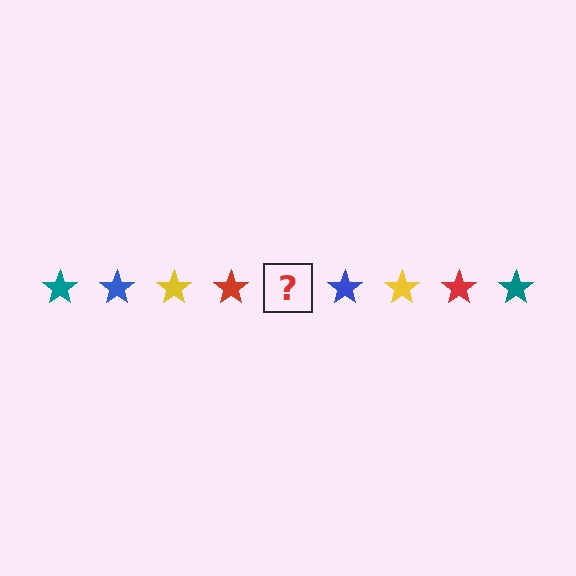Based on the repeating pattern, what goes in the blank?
The blank should be a teal star.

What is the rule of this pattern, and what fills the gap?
The rule is that the pattern cycles through teal, blue, yellow, red stars. The gap should be filled with a teal star.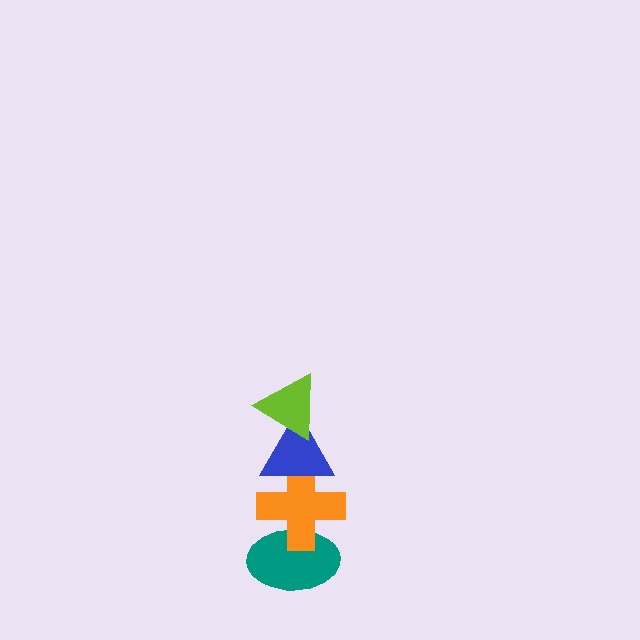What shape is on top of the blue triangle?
The lime triangle is on top of the blue triangle.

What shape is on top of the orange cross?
The blue triangle is on top of the orange cross.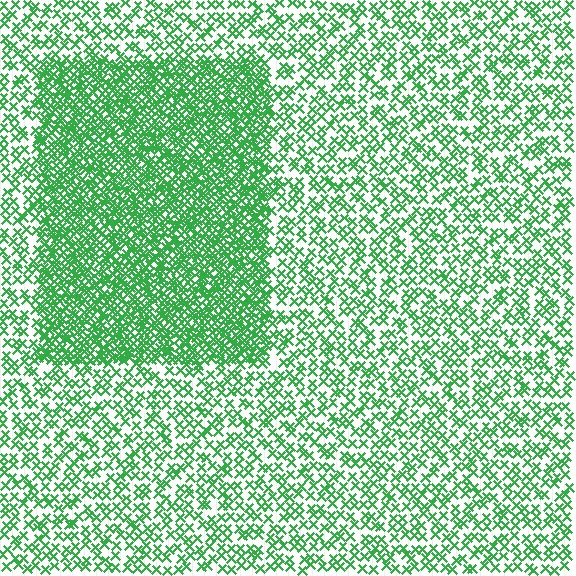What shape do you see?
I see a rectangle.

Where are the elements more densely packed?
The elements are more densely packed inside the rectangle boundary.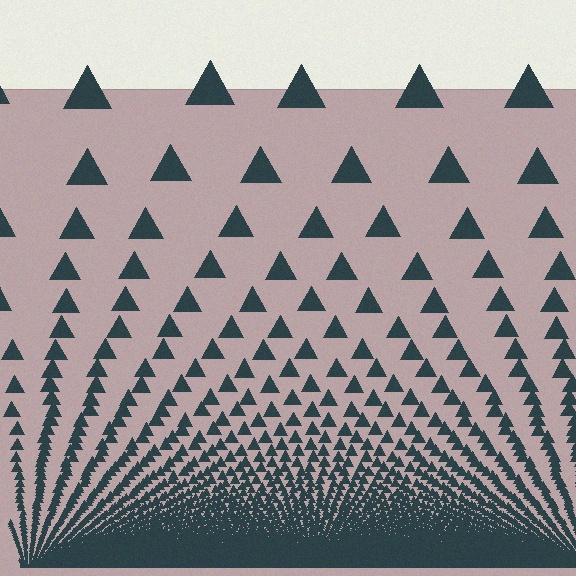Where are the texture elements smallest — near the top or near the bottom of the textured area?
Near the bottom.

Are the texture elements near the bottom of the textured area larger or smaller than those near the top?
Smaller. The gradient is inverted — elements near the bottom are smaller and denser.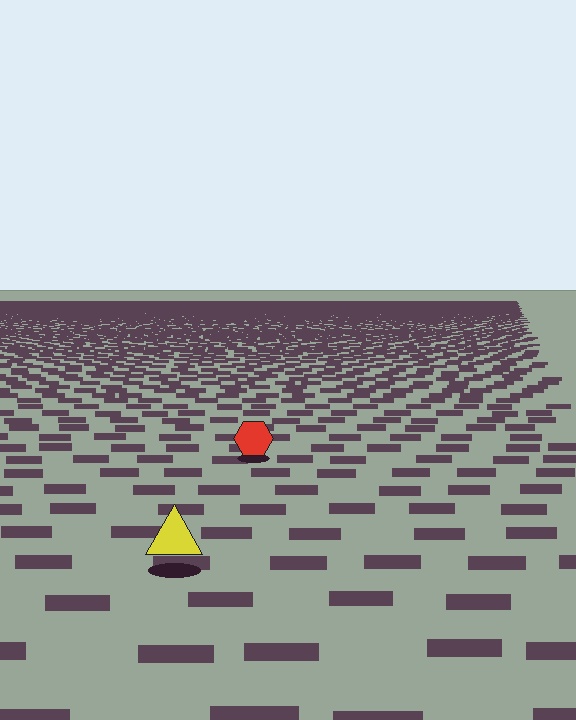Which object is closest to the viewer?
The yellow triangle is closest. The texture marks near it are larger and more spread out.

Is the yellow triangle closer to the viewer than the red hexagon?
Yes. The yellow triangle is closer — you can tell from the texture gradient: the ground texture is coarser near it.